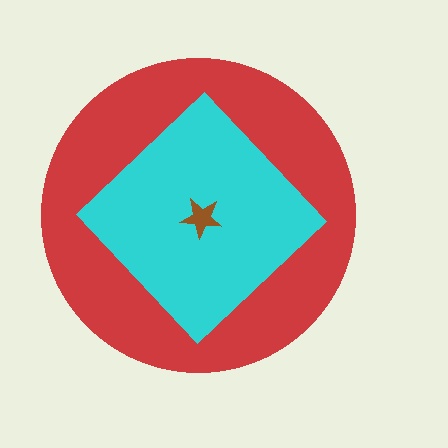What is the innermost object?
The brown star.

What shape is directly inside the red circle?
The cyan diamond.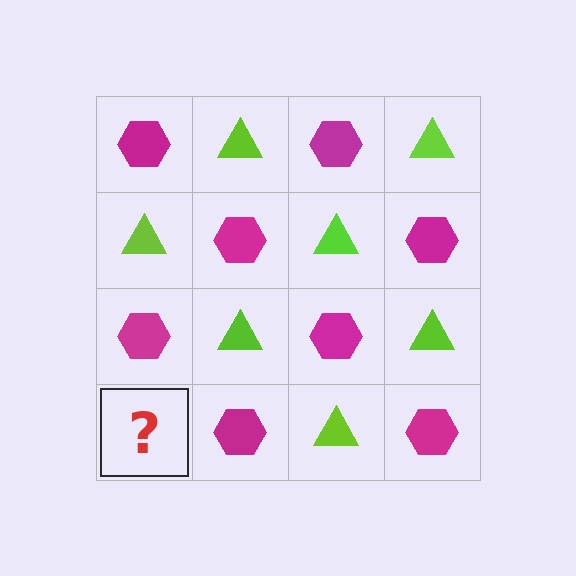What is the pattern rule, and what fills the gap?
The rule is that it alternates magenta hexagon and lime triangle in a checkerboard pattern. The gap should be filled with a lime triangle.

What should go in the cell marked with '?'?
The missing cell should contain a lime triangle.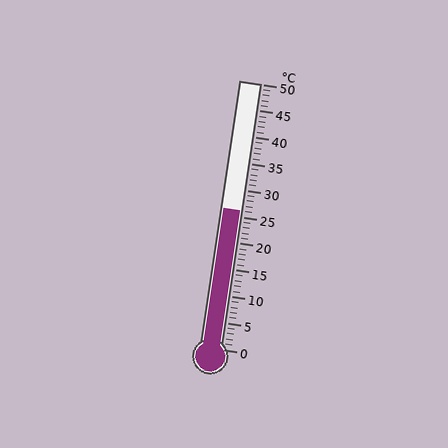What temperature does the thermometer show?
The thermometer shows approximately 26°C.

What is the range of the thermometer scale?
The thermometer scale ranges from 0°C to 50°C.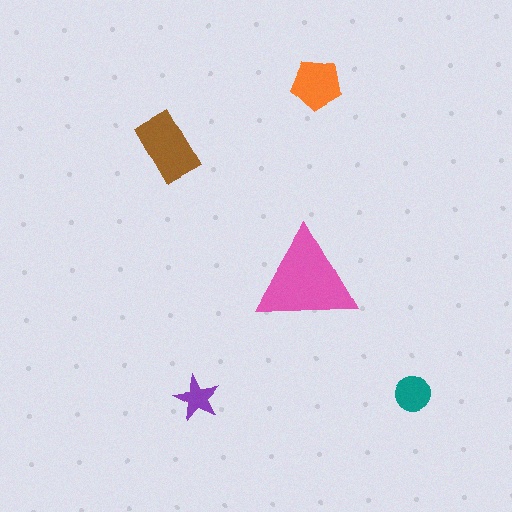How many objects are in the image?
There are 5 objects in the image.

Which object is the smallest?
The purple star.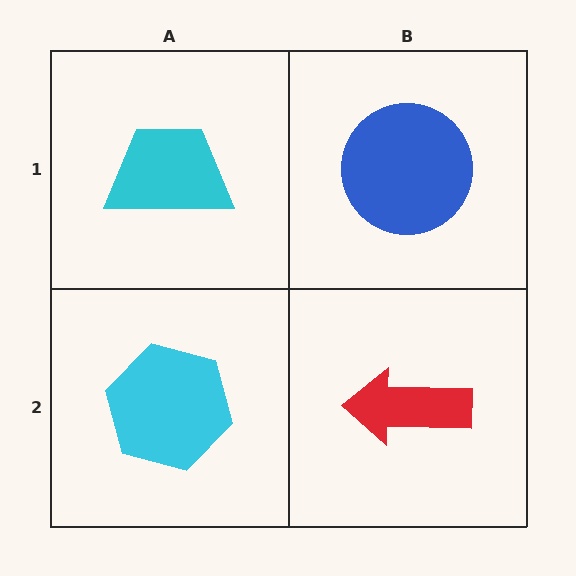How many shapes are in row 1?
2 shapes.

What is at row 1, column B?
A blue circle.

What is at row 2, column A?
A cyan hexagon.